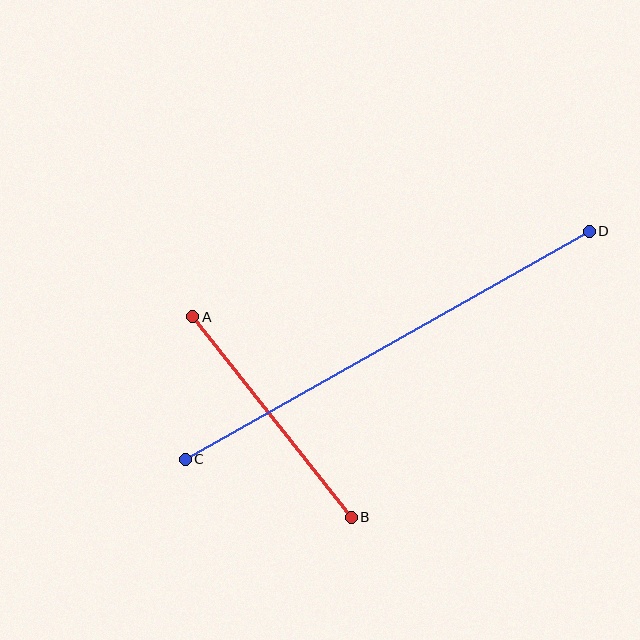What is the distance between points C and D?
The distance is approximately 464 pixels.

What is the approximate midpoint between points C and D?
The midpoint is at approximately (387, 345) pixels.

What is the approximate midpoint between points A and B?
The midpoint is at approximately (272, 417) pixels.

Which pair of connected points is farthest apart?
Points C and D are farthest apart.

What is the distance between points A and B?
The distance is approximately 256 pixels.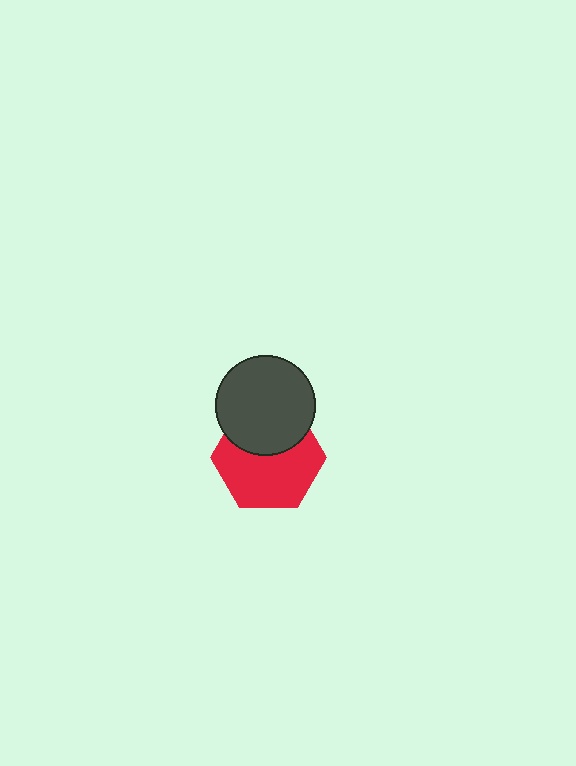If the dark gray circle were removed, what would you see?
You would see the complete red hexagon.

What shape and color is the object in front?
The object in front is a dark gray circle.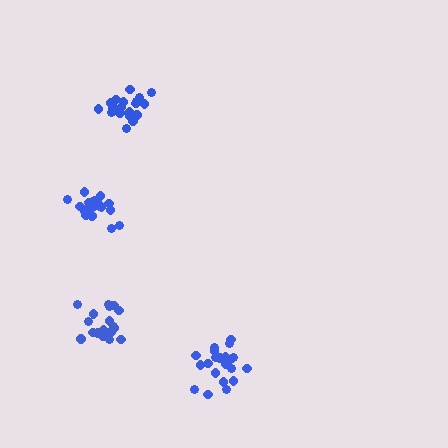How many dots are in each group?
Group 1: 21 dots, Group 2: 21 dots, Group 3: 20 dots, Group 4: 20 dots (82 total).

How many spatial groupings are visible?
There are 4 spatial groupings.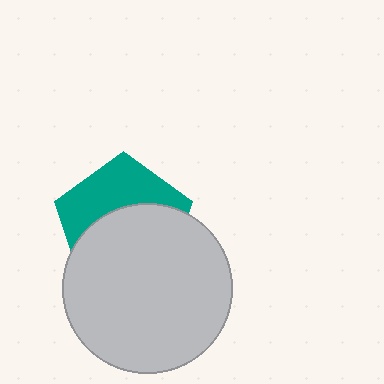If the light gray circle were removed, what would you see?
You would see the complete teal pentagon.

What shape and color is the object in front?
The object in front is a light gray circle.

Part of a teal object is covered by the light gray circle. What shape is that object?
It is a pentagon.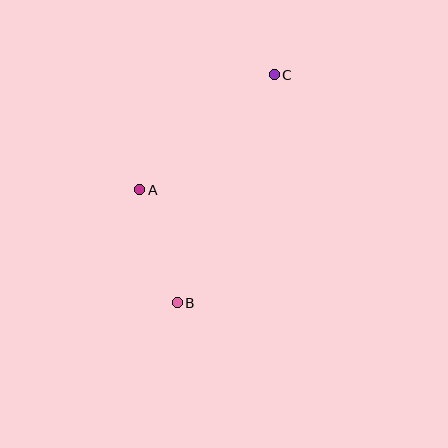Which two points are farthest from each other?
Points B and C are farthest from each other.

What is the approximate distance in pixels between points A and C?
The distance between A and C is approximately 176 pixels.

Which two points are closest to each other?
Points A and B are closest to each other.